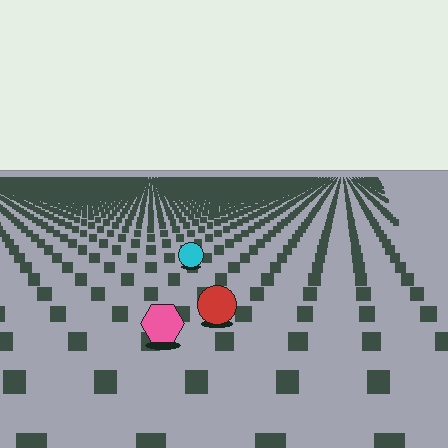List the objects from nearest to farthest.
From nearest to farthest: the pink hexagon, the red circle, the cyan circle.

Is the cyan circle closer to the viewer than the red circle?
No. The red circle is closer — you can tell from the texture gradient: the ground texture is coarser near it.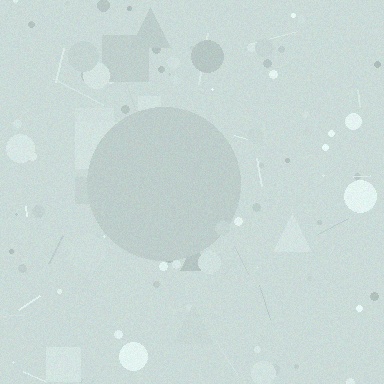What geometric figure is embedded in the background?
A circle is embedded in the background.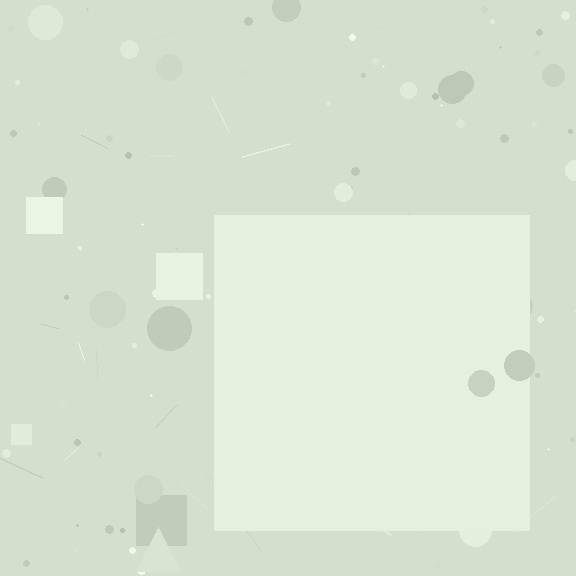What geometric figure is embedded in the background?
A square is embedded in the background.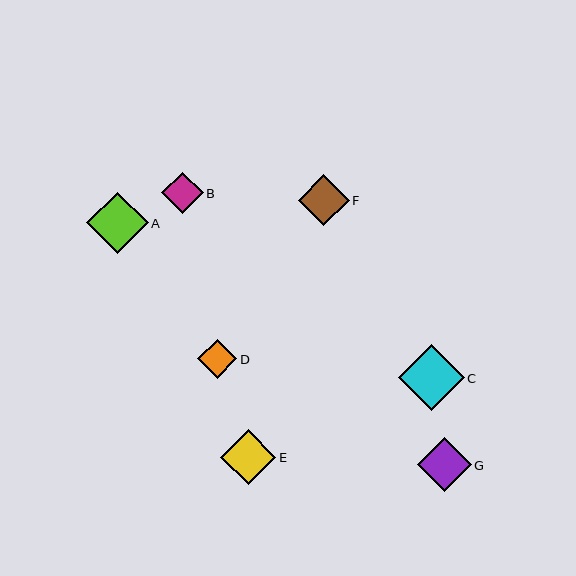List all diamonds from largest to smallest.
From largest to smallest: C, A, E, G, F, B, D.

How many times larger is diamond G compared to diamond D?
Diamond G is approximately 1.4 times the size of diamond D.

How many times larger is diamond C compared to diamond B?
Diamond C is approximately 1.6 times the size of diamond B.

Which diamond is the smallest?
Diamond D is the smallest with a size of approximately 39 pixels.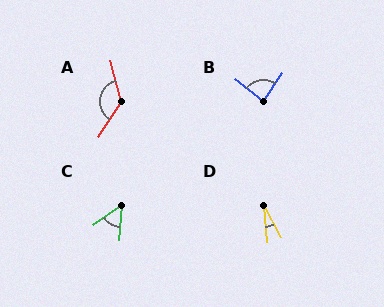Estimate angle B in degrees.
Approximately 85 degrees.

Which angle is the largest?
A, at approximately 132 degrees.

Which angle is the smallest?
D, at approximately 22 degrees.